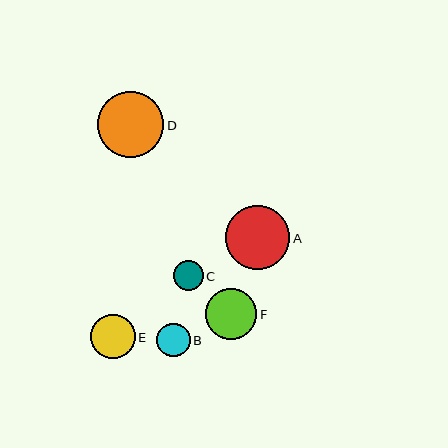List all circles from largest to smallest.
From largest to smallest: D, A, F, E, B, C.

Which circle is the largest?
Circle D is the largest with a size of approximately 66 pixels.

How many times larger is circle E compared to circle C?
Circle E is approximately 1.5 times the size of circle C.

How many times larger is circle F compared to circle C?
Circle F is approximately 1.7 times the size of circle C.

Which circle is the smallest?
Circle C is the smallest with a size of approximately 30 pixels.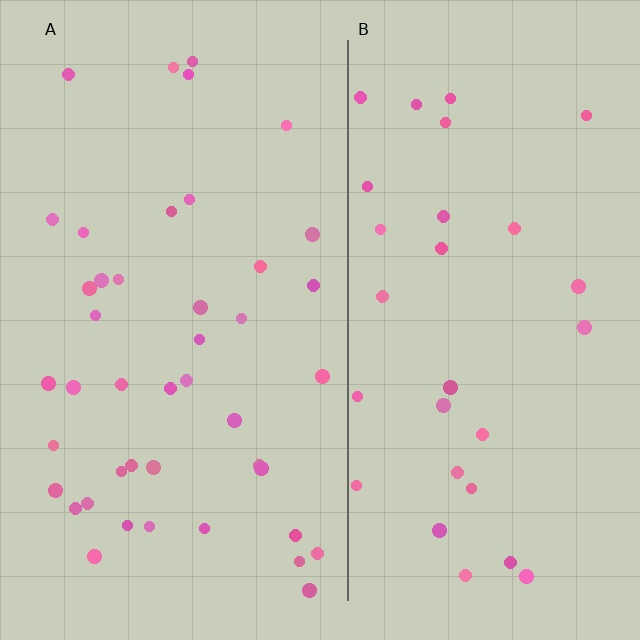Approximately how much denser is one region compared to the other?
Approximately 1.5× — region A over region B.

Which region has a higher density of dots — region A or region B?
A (the left).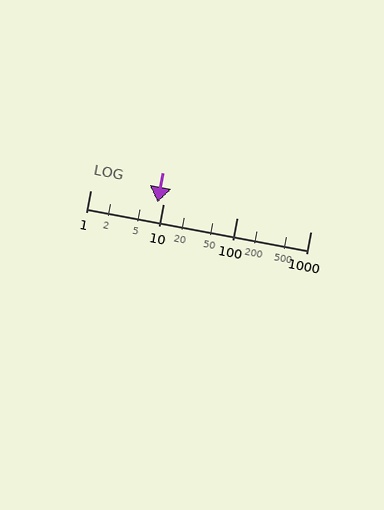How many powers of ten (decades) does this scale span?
The scale spans 3 decades, from 1 to 1000.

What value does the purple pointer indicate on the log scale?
The pointer indicates approximately 8.2.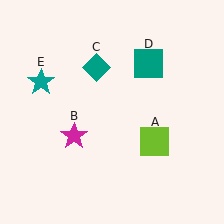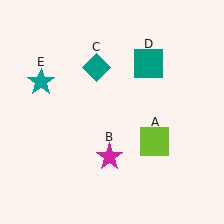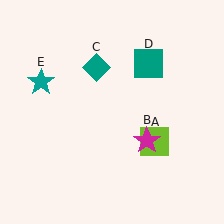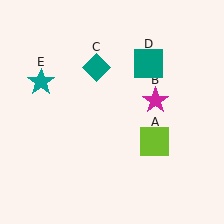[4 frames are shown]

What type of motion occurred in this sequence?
The magenta star (object B) rotated counterclockwise around the center of the scene.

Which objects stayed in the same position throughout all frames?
Lime square (object A) and teal diamond (object C) and teal square (object D) and teal star (object E) remained stationary.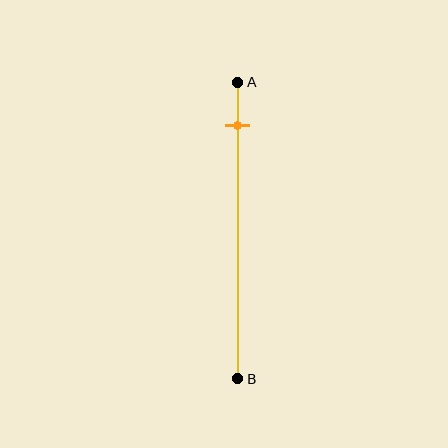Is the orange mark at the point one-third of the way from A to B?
No, the mark is at about 15% from A, not at the 33% one-third point.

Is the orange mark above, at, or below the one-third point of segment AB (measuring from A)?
The orange mark is above the one-third point of segment AB.